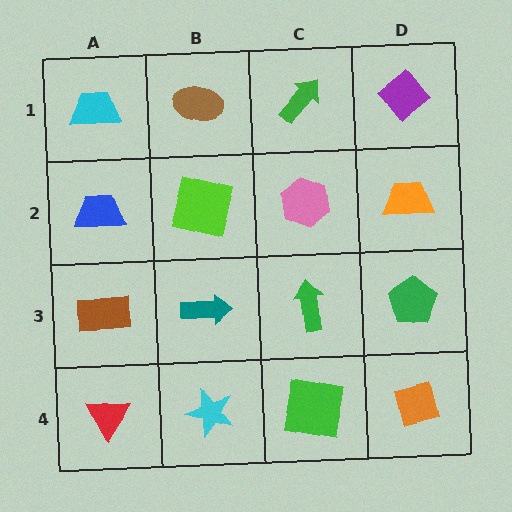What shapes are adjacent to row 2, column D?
A purple diamond (row 1, column D), a green pentagon (row 3, column D), a pink hexagon (row 2, column C).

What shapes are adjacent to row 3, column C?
A pink hexagon (row 2, column C), a green square (row 4, column C), a teal arrow (row 3, column B), a green pentagon (row 3, column D).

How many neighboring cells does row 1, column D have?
2.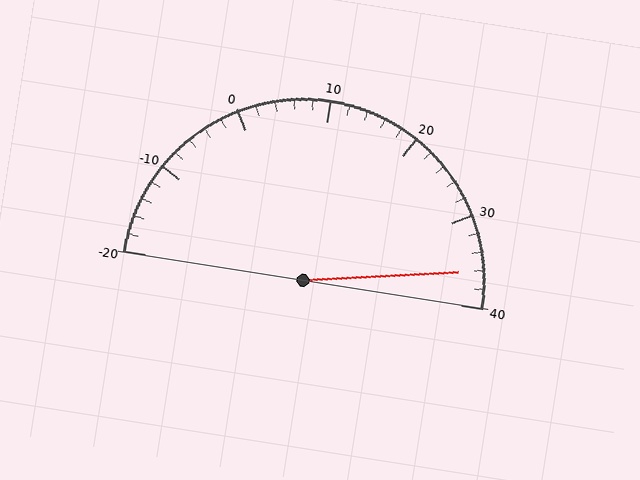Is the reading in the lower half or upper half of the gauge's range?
The reading is in the upper half of the range (-20 to 40).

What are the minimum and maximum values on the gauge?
The gauge ranges from -20 to 40.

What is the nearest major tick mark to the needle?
The nearest major tick mark is 40.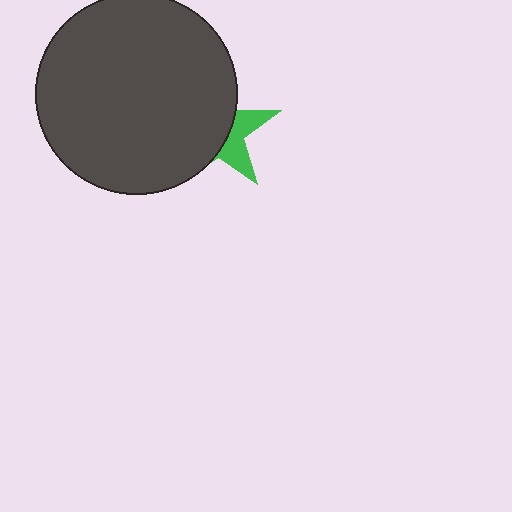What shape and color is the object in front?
The object in front is a dark gray circle.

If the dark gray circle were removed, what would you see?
You would see the complete green star.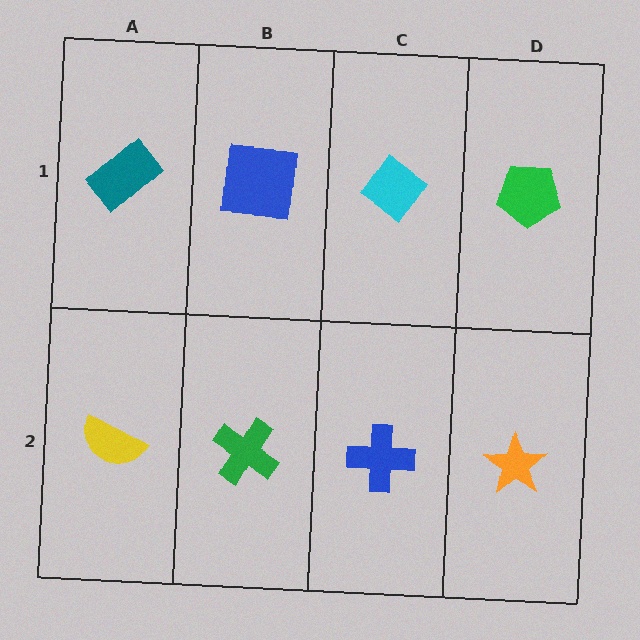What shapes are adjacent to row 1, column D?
An orange star (row 2, column D), a cyan diamond (row 1, column C).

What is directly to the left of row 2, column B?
A yellow semicircle.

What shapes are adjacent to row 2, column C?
A cyan diamond (row 1, column C), a green cross (row 2, column B), an orange star (row 2, column D).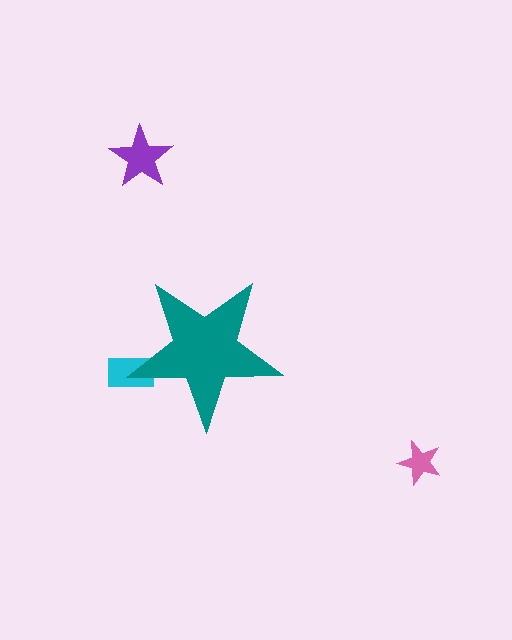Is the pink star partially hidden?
No, the pink star is fully visible.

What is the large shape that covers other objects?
A teal star.